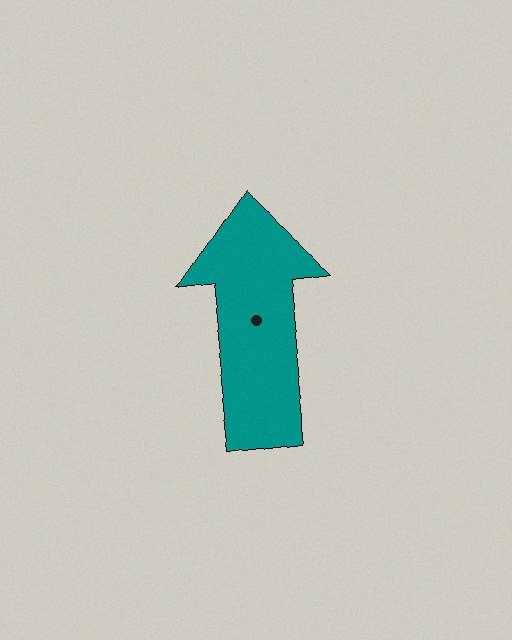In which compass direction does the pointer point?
North.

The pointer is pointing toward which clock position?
Roughly 12 o'clock.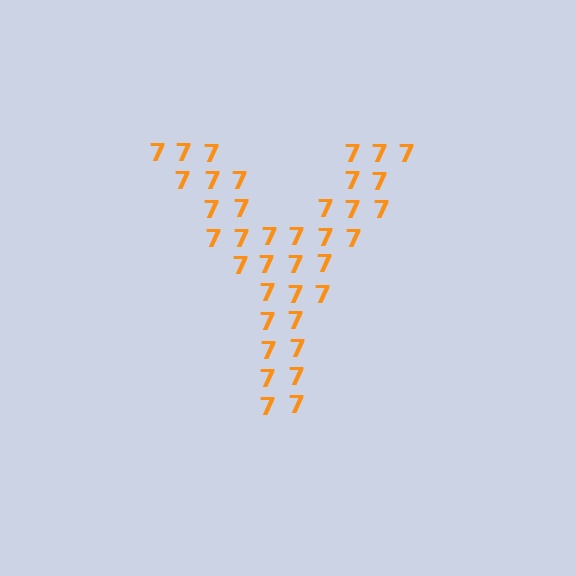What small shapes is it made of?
It is made of small digit 7's.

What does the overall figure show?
The overall figure shows the letter Y.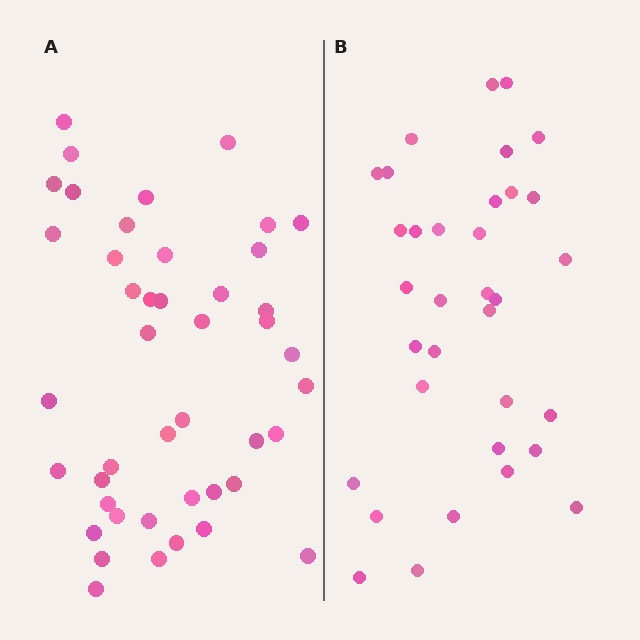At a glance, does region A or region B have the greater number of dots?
Region A (the left region) has more dots.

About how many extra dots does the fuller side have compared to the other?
Region A has roughly 10 or so more dots than region B.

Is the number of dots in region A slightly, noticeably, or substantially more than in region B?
Region A has noticeably more, but not dramatically so. The ratio is roughly 1.3 to 1.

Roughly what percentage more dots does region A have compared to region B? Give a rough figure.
About 30% more.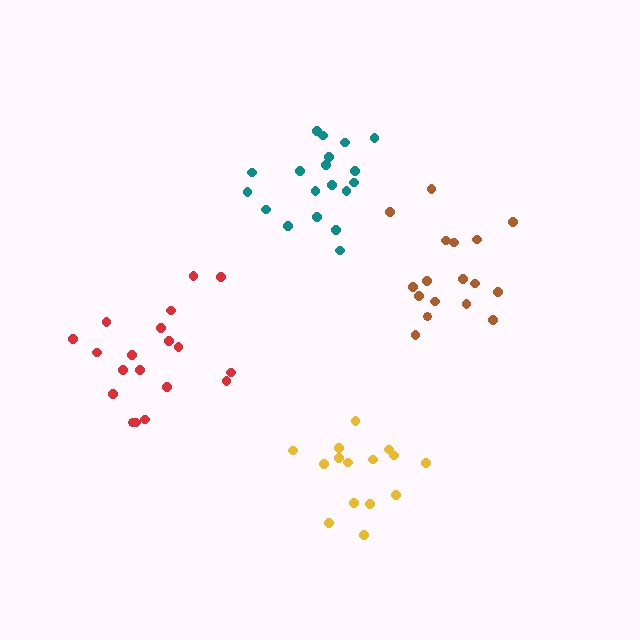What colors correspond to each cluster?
The clusters are colored: brown, red, teal, yellow.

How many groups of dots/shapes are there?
There are 4 groups.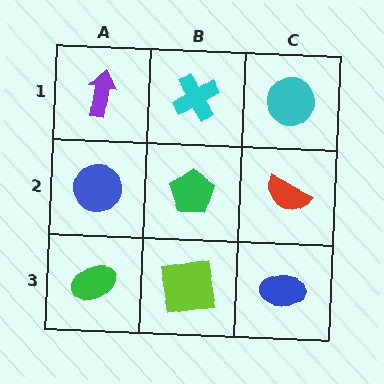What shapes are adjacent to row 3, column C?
A red semicircle (row 2, column C), a lime square (row 3, column B).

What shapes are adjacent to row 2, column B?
A cyan cross (row 1, column B), a lime square (row 3, column B), a blue circle (row 2, column A), a red semicircle (row 2, column C).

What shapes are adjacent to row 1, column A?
A blue circle (row 2, column A), a cyan cross (row 1, column B).